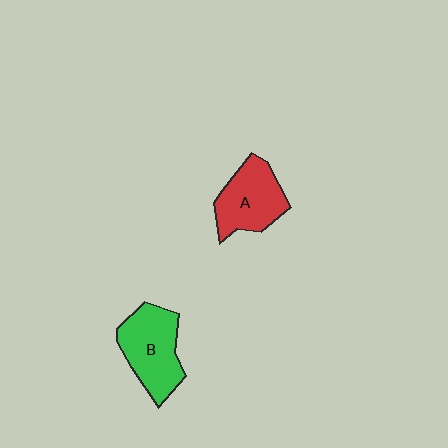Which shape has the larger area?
Shape B (green).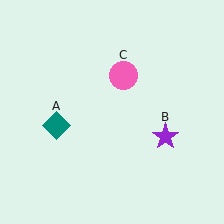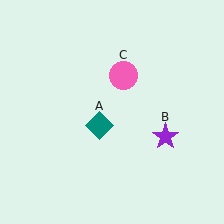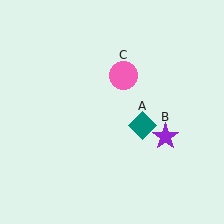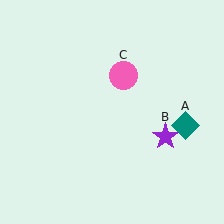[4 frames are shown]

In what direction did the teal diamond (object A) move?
The teal diamond (object A) moved right.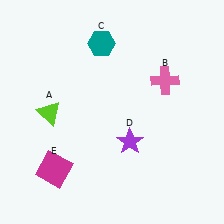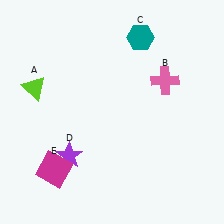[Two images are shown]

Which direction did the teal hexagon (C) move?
The teal hexagon (C) moved right.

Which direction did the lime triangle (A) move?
The lime triangle (A) moved up.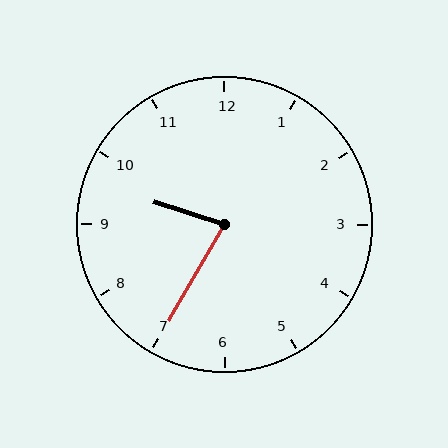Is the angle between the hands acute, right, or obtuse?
It is acute.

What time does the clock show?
9:35.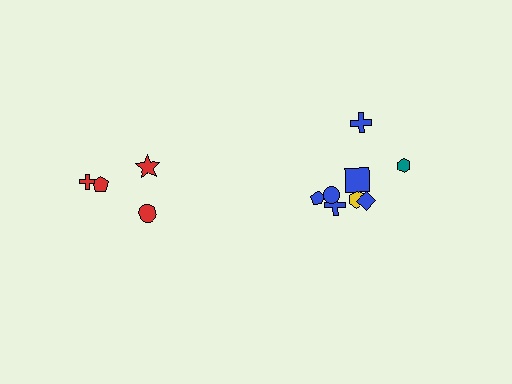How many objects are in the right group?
There are 8 objects.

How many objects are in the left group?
There are 4 objects.